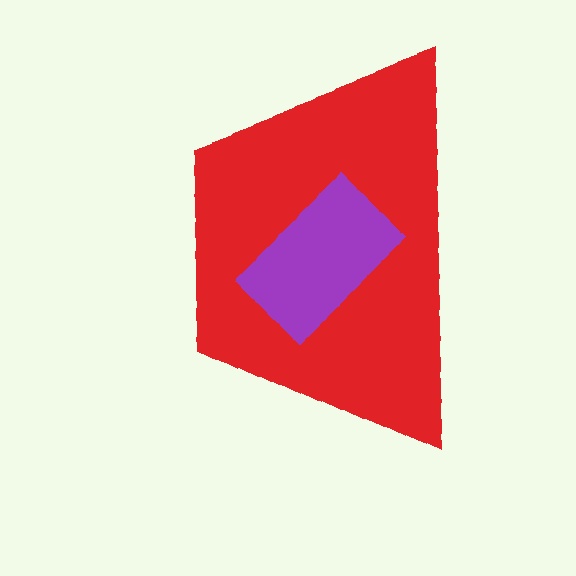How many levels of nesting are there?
2.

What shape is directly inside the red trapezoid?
The purple rectangle.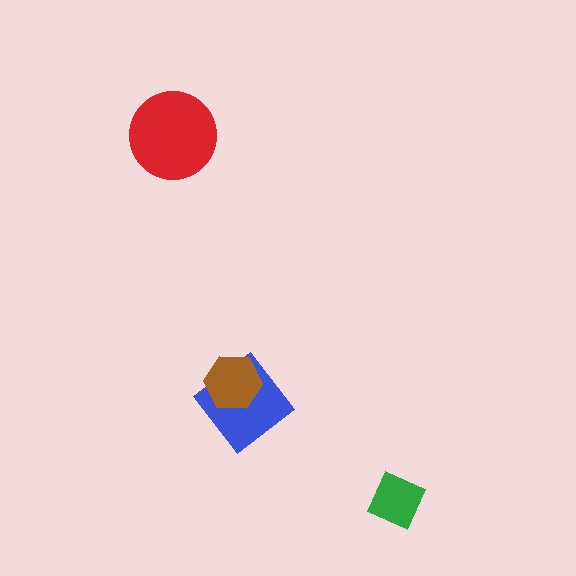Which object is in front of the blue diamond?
The brown hexagon is in front of the blue diamond.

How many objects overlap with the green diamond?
0 objects overlap with the green diamond.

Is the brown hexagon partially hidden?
No, no other shape covers it.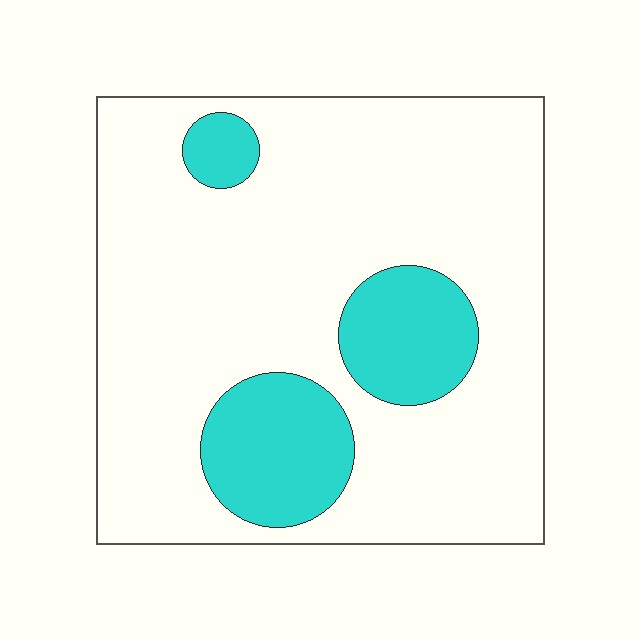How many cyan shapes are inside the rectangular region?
3.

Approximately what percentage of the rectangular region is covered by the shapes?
Approximately 20%.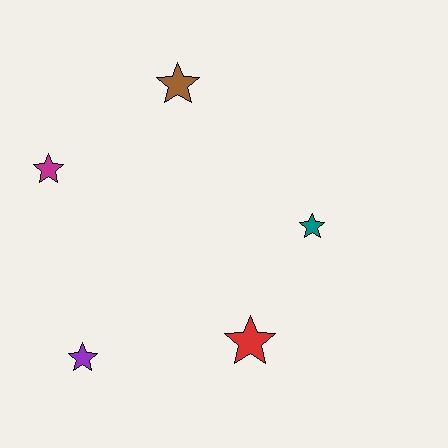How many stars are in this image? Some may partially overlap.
There are 5 stars.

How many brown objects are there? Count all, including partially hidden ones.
There is 1 brown object.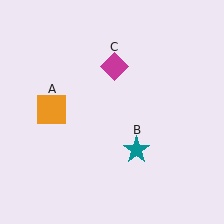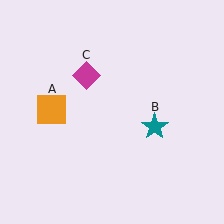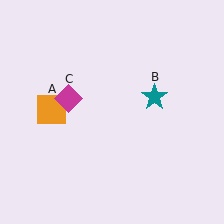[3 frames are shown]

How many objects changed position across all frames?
2 objects changed position: teal star (object B), magenta diamond (object C).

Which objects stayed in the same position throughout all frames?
Orange square (object A) remained stationary.